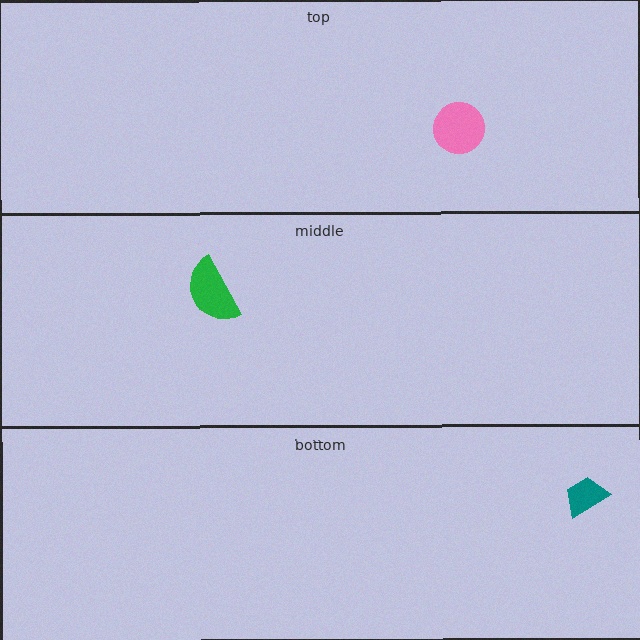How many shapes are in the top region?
1.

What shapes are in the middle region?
The green semicircle.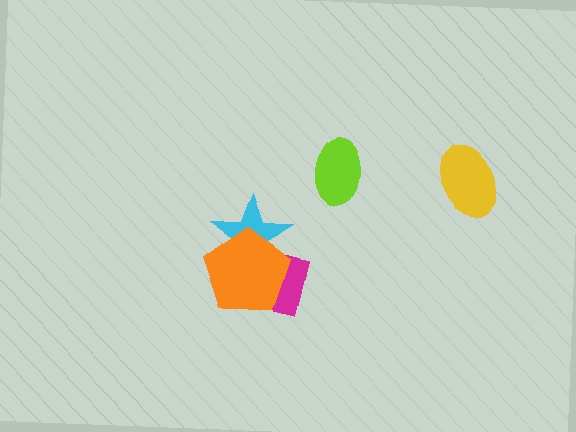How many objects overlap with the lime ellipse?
0 objects overlap with the lime ellipse.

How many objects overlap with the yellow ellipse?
0 objects overlap with the yellow ellipse.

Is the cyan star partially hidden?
Yes, it is partially covered by another shape.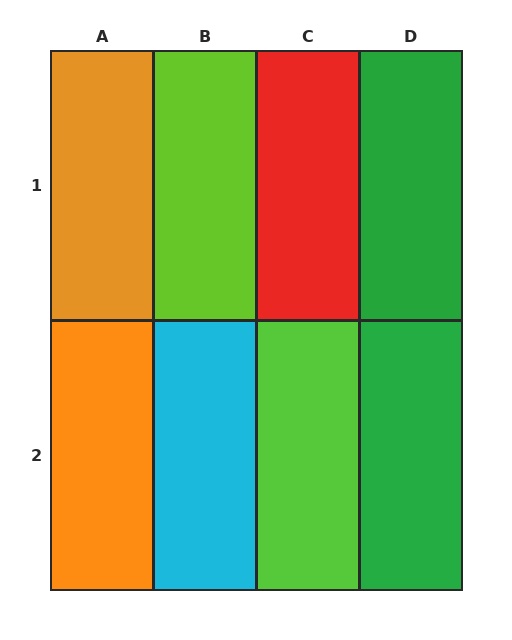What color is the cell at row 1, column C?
Red.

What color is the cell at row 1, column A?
Orange.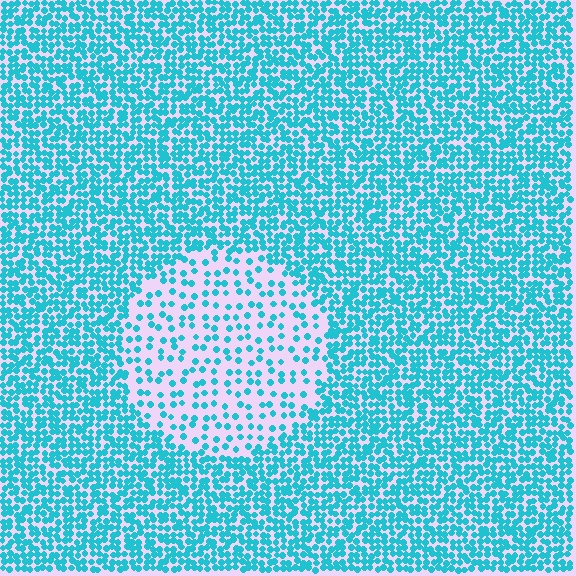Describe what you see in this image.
The image contains small cyan elements arranged at two different densities. A circle-shaped region is visible where the elements are less densely packed than the surrounding area.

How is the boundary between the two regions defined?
The boundary is defined by a change in element density (approximately 2.7x ratio). All elements are the same color, size, and shape.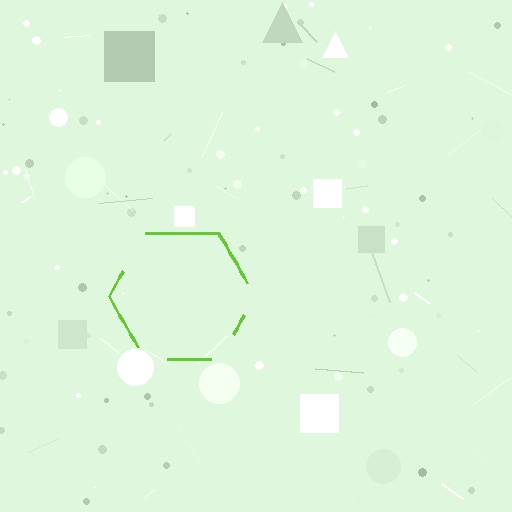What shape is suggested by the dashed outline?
The dashed outline suggests a hexagon.